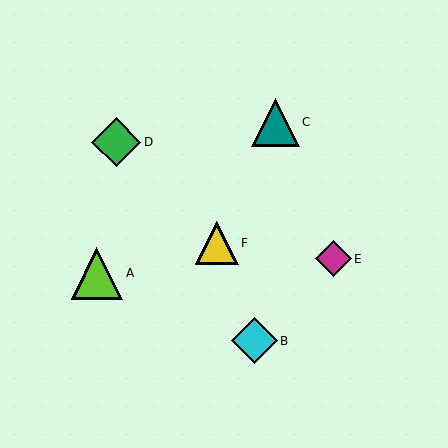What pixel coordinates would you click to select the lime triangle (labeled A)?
Click at (97, 273) to select the lime triangle A.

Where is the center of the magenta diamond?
The center of the magenta diamond is at (333, 259).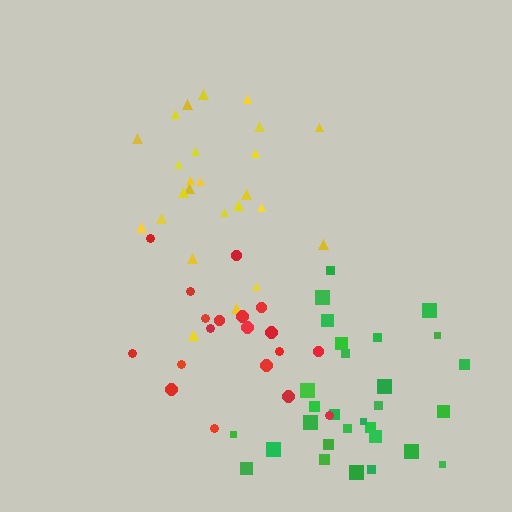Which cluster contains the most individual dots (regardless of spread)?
Green (30).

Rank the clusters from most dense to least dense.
green, red, yellow.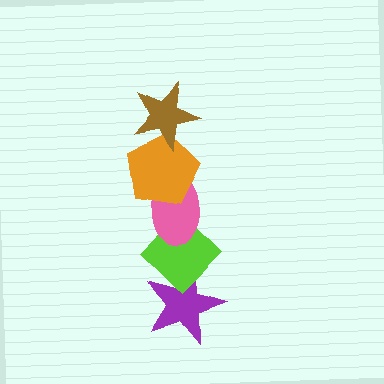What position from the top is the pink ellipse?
The pink ellipse is 3rd from the top.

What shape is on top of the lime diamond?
The pink ellipse is on top of the lime diamond.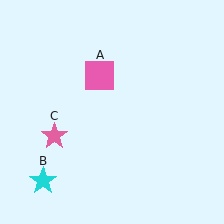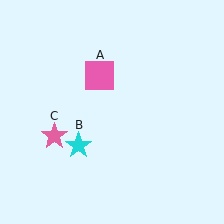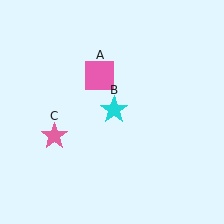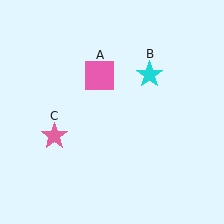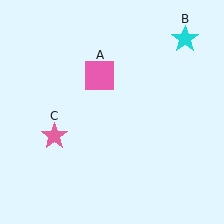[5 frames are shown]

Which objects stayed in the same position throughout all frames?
Pink square (object A) and pink star (object C) remained stationary.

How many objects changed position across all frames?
1 object changed position: cyan star (object B).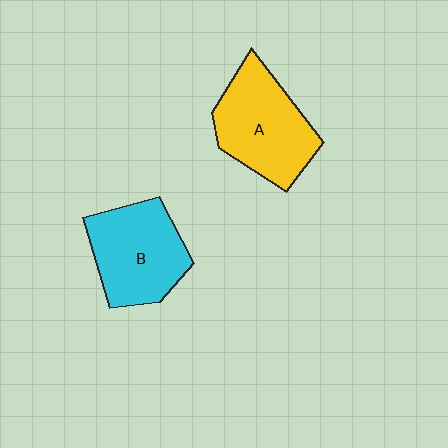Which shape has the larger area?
Shape A (yellow).